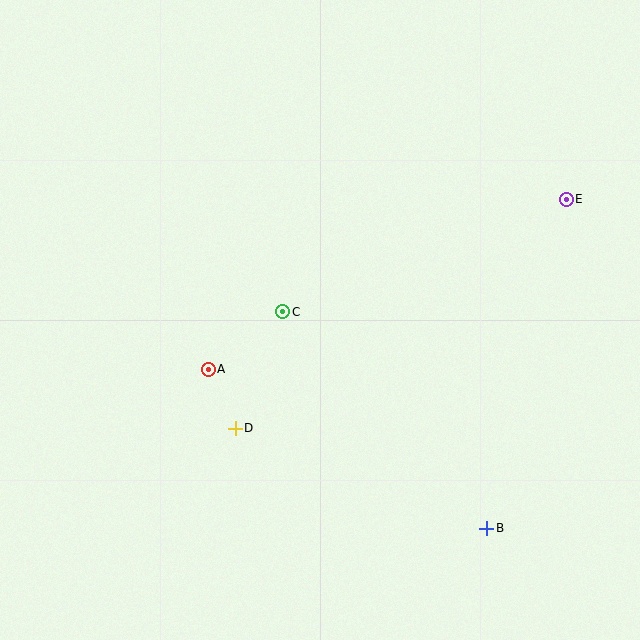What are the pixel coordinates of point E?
Point E is at (566, 199).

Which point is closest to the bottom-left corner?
Point D is closest to the bottom-left corner.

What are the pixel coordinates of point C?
Point C is at (283, 312).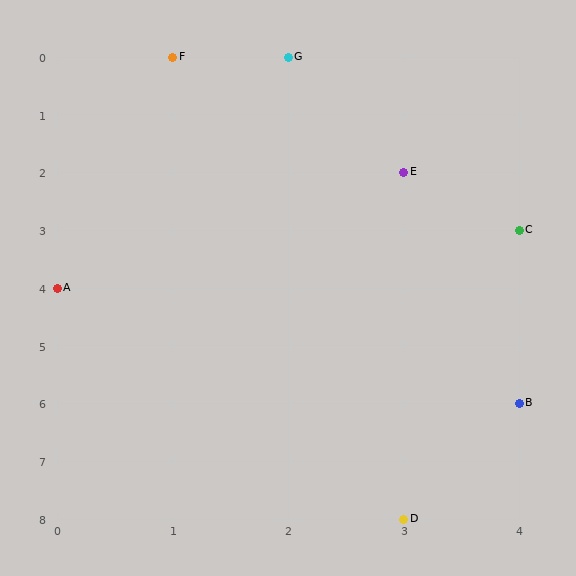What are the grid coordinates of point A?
Point A is at grid coordinates (0, 4).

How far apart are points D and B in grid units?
Points D and B are 1 column and 2 rows apart (about 2.2 grid units diagonally).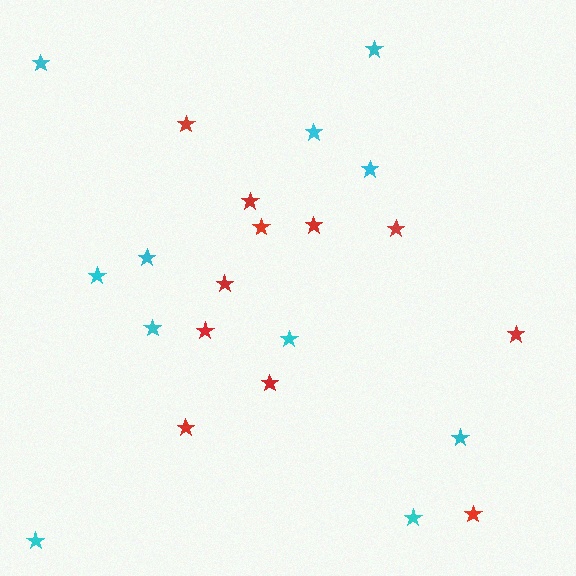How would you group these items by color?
There are 2 groups: one group of cyan stars (11) and one group of red stars (11).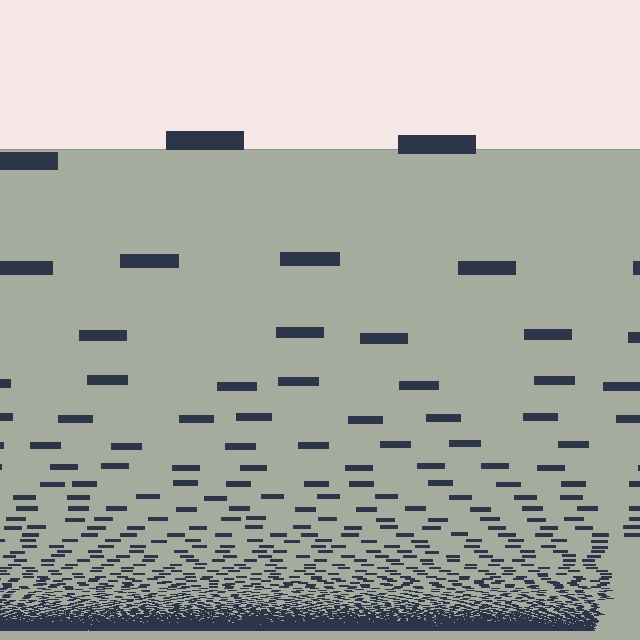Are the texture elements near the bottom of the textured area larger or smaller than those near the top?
Smaller. The gradient is inverted — elements near the bottom are smaller and denser.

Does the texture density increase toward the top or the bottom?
Density increases toward the bottom.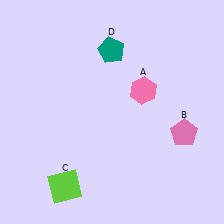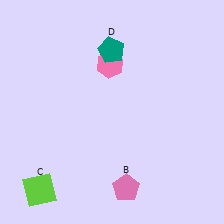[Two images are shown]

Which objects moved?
The objects that moved are: the pink hexagon (A), the pink pentagon (B), the lime square (C).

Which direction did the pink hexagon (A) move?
The pink hexagon (A) moved left.